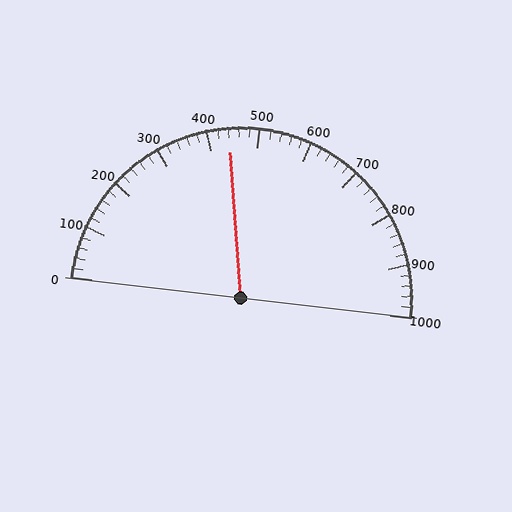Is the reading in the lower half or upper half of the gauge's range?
The reading is in the lower half of the range (0 to 1000).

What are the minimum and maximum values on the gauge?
The gauge ranges from 0 to 1000.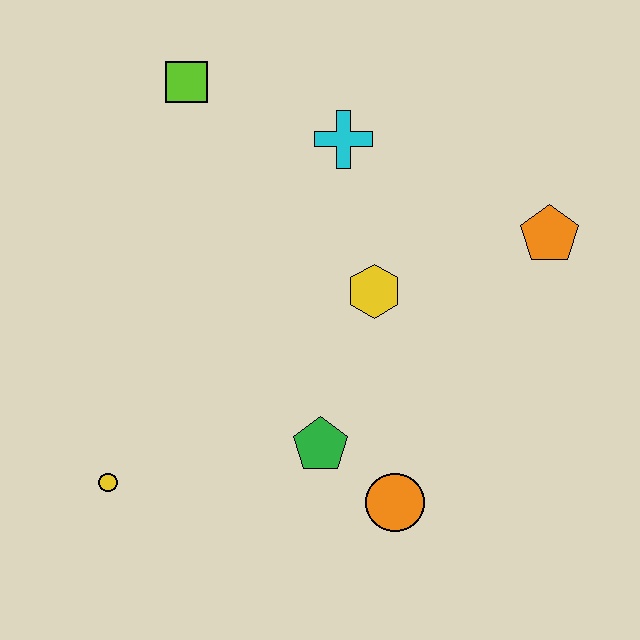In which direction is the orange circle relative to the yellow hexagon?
The orange circle is below the yellow hexagon.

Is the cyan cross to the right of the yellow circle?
Yes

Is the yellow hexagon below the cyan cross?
Yes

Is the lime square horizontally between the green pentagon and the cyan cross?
No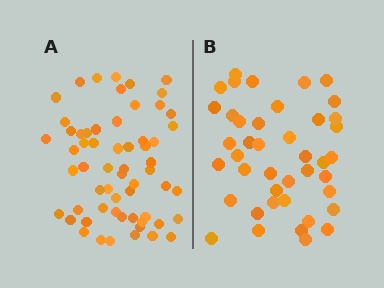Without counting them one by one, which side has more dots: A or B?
Region A (the left region) has more dots.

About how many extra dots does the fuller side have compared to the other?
Region A has approximately 20 more dots than region B.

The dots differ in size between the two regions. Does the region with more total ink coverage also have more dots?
No. Region B has more total ink coverage because its dots are larger, but region A actually contains more individual dots. Total area can be misleading — the number of items is what matters here.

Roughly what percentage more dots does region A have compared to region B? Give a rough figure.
About 45% more.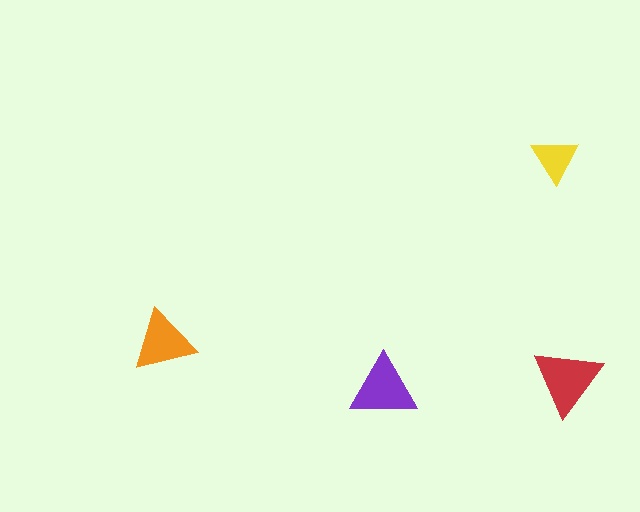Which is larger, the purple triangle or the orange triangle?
The purple one.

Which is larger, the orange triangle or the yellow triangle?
The orange one.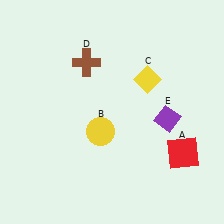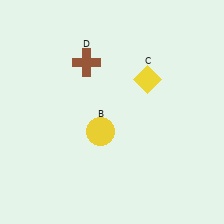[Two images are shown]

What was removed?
The red square (A), the purple diamond (E) were removed in Image 2.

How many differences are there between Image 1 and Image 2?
There are 2 differences between the two images.